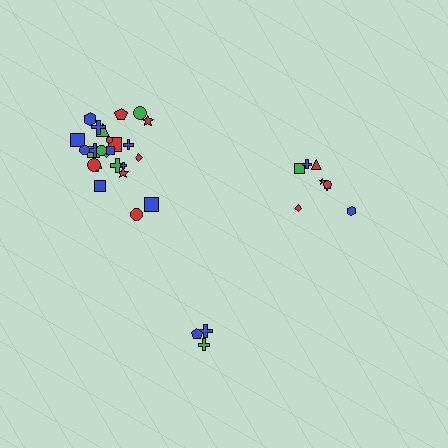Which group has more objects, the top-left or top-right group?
The top-left group.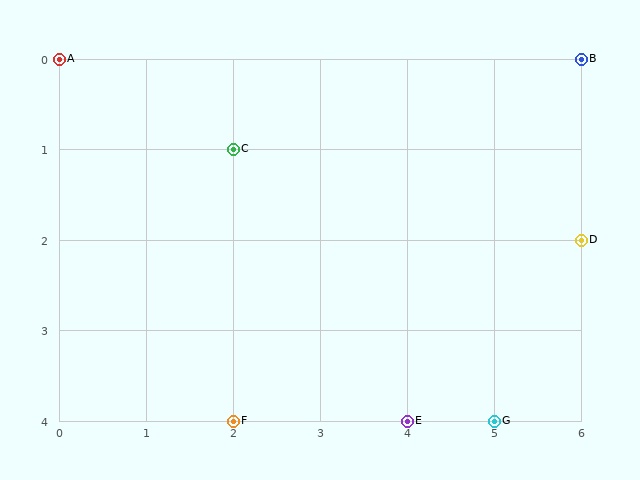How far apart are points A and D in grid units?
Points A and D are 6 columns and 2 rows apart (about 6.3 grid units diagonally).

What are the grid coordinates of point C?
Point C is at grid coordinates (2, 1).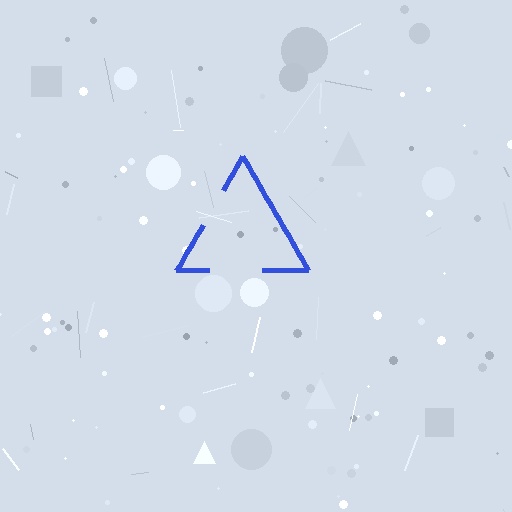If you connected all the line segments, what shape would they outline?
They would outline a triangle.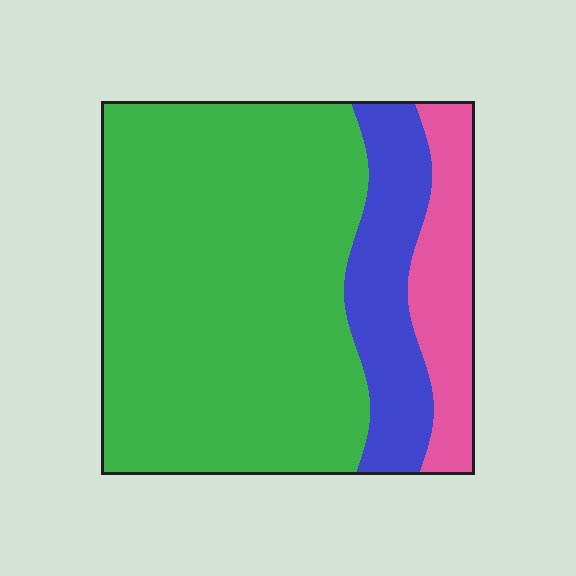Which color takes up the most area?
Green, at roughly 70%.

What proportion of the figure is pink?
Pink takes up less than a quarter of the figure.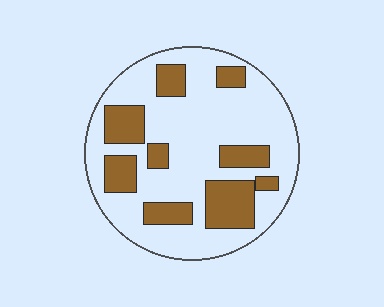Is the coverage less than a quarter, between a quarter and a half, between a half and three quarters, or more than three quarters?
Between a quarter and a half.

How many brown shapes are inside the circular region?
9.